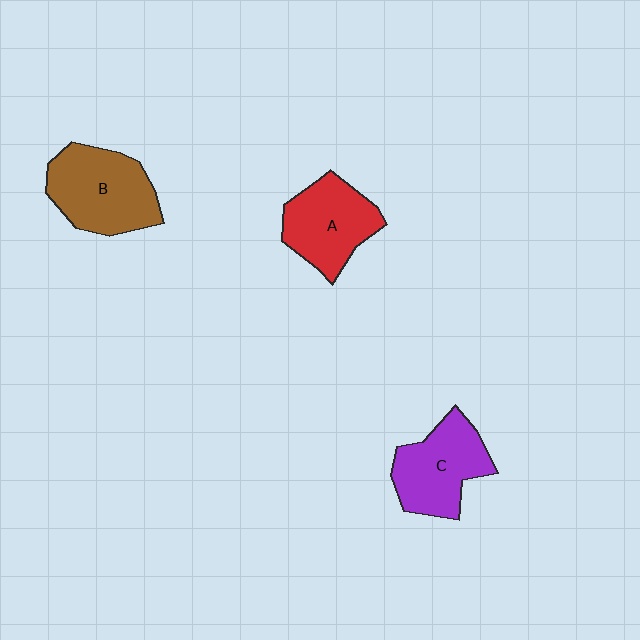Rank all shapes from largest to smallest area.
From largest to smallest: B (brown), C (purple), A (red).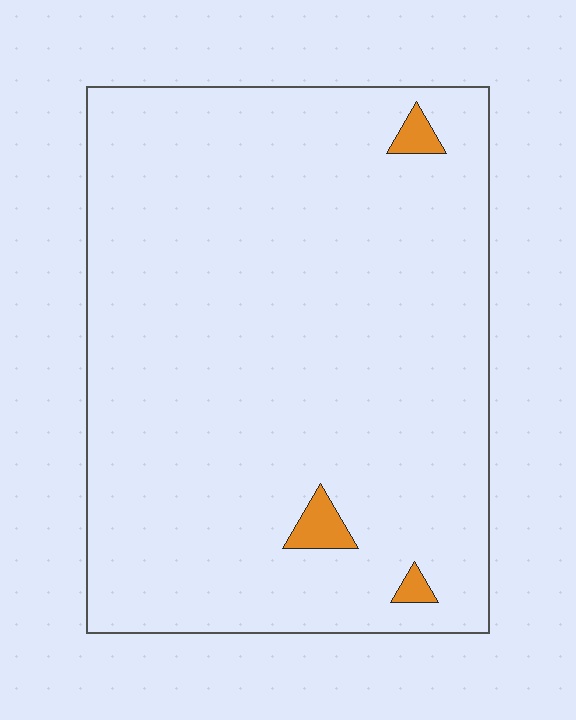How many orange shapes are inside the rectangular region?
3.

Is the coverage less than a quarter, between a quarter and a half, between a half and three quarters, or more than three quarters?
Less than a quarter.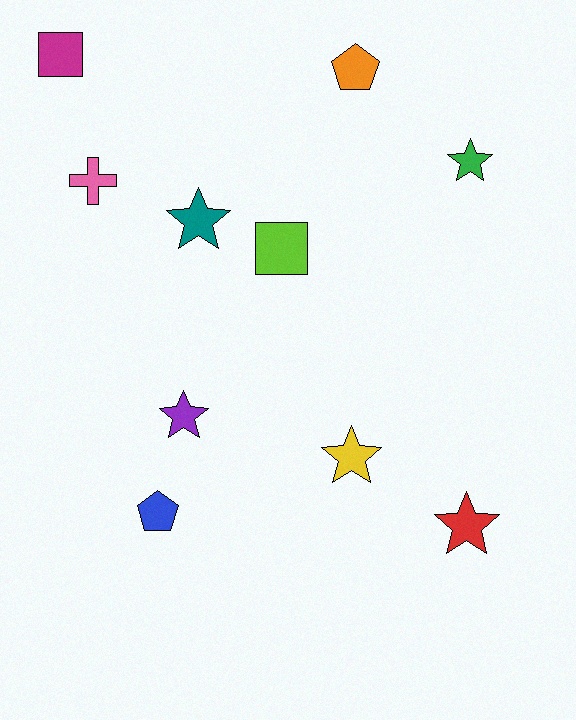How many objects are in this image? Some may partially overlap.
There are 10 objects.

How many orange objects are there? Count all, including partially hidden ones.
There is 1 orange object.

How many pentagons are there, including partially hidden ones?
There are 2 pentagons.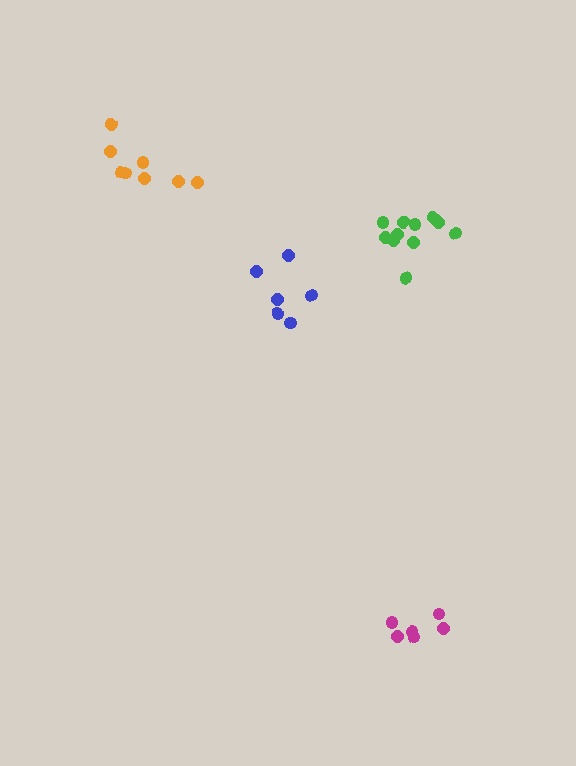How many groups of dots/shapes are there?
There are 4 groups.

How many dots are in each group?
Group 1: 8 dots, Group 2: 6 dots, Group 3: 11 dots, Group 4: 6 dots (31 total).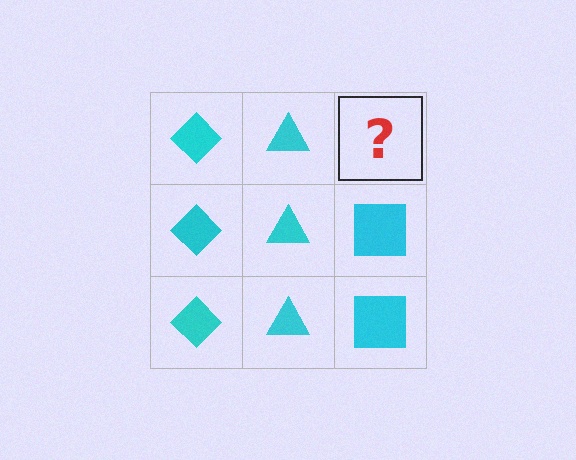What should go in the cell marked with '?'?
The missing cell should contain a cyan square.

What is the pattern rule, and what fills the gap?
The rule is that each column has a consistent shape. The gap should be filled with a cyan square.